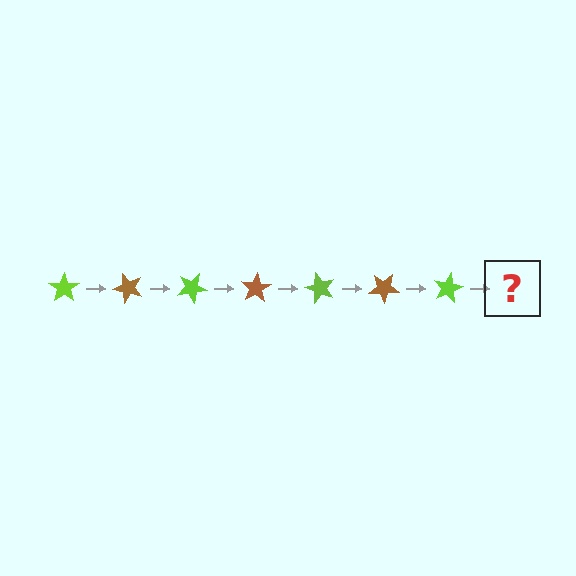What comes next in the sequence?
The next element should be a brown star, rotated 350 degrees from the start.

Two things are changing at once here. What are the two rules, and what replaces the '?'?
The two rules are that it rotates 50 degrees each step and the color cycles through lime and brown. The '?' should be a brown star, rotated 350 degrees from the start.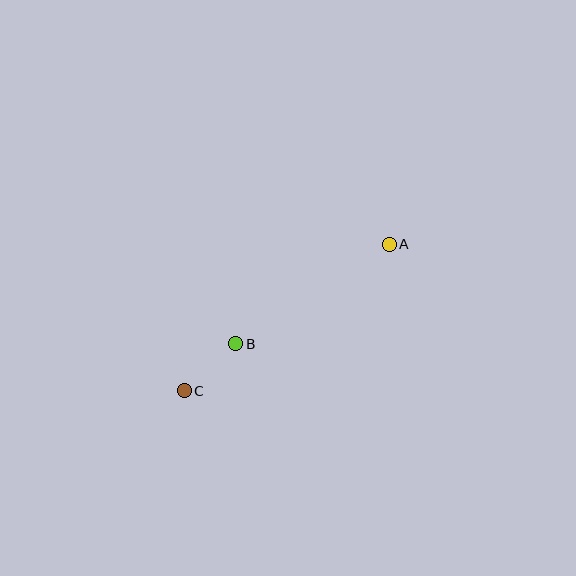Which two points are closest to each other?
Points B and C are closest to each other.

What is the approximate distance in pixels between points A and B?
The distance between A and B is approximately 183 pixels.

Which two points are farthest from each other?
Points A and C are farthest from each other.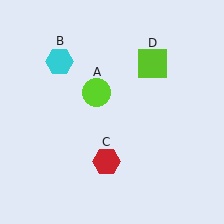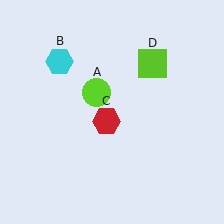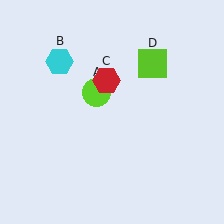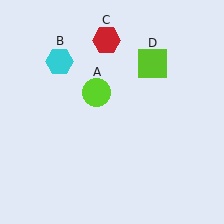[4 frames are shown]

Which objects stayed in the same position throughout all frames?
Lime circle (object A) and cyan hexagon (object B) and lime square (object D) remained stationary.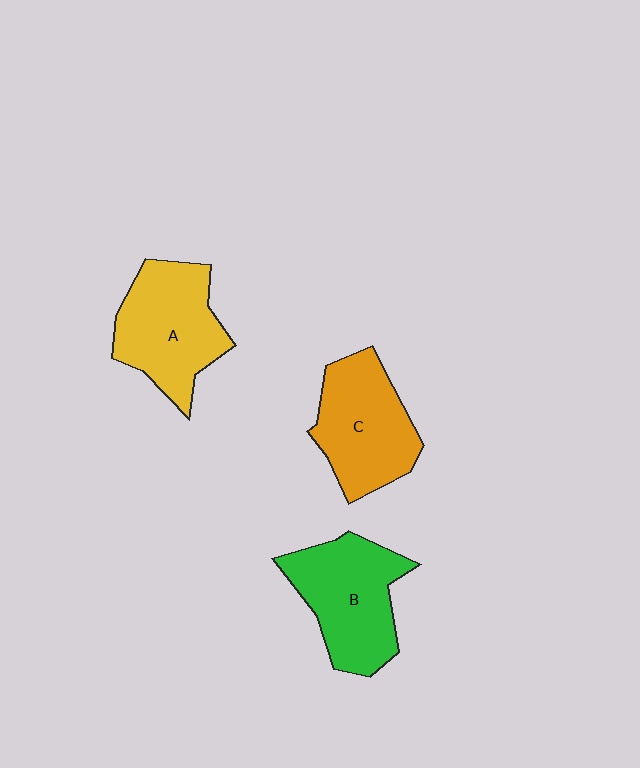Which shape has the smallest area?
Shape C (orange).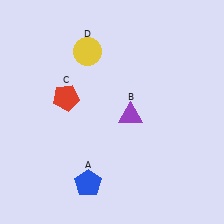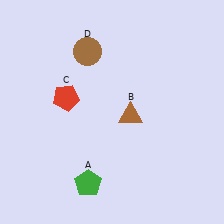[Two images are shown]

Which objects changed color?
A changed from blue to green. B changed from purple to brown. D changed from yellow to brown.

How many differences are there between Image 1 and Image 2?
There are 3 differences between the two images.